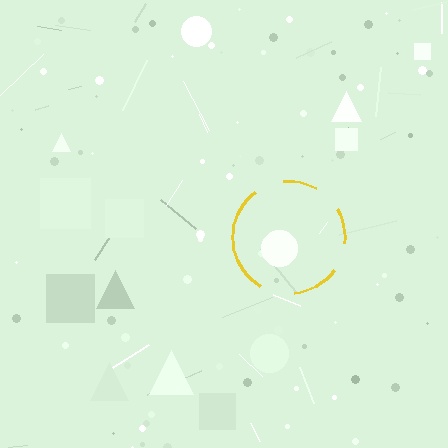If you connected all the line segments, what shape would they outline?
They would outline a circle.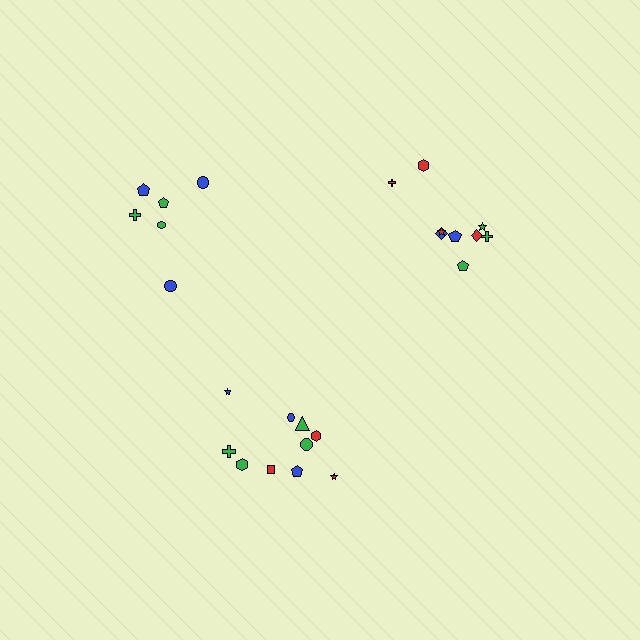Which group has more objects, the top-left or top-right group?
The top-right group.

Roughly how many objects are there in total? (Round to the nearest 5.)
Roughly 25 objects in total.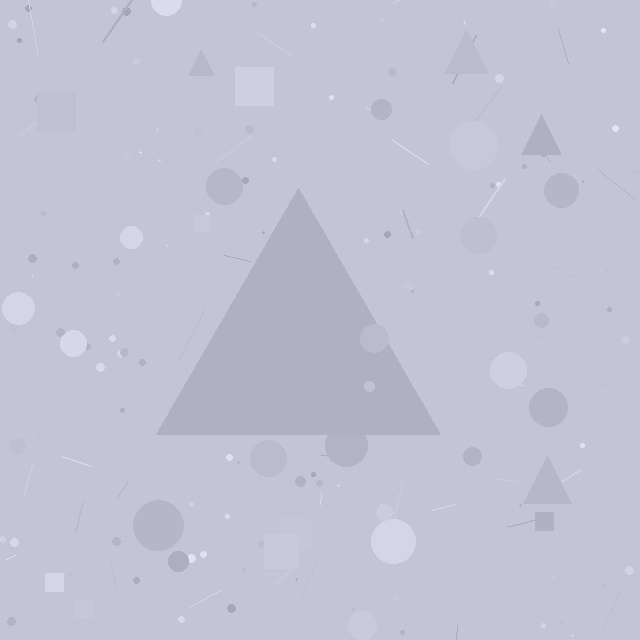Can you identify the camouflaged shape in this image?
The camouflaged shape is a triangle.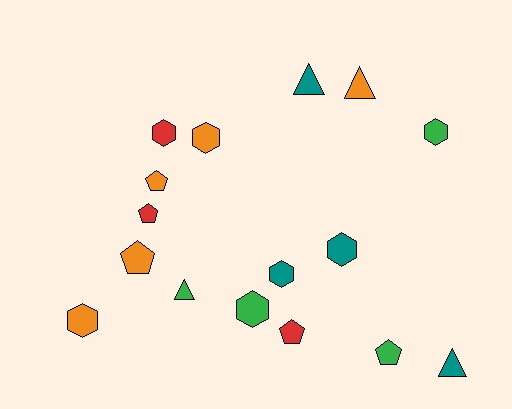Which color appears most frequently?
Orange, with 5 objects.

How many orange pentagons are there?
There are 2 orange pentagons.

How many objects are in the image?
There are 16 objects.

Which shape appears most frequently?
Hexagon, with 7 objects.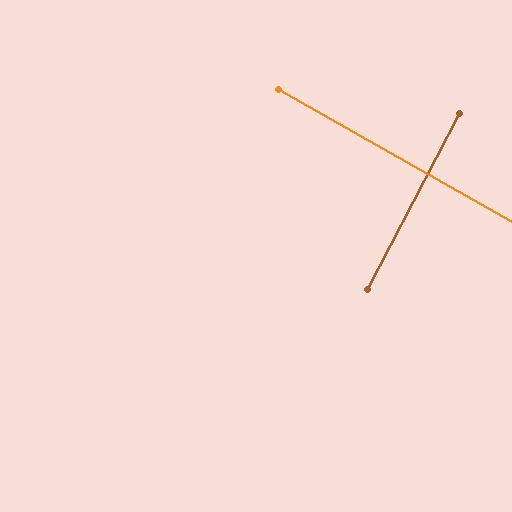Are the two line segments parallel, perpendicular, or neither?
Perpendicular — they meet at approximately 88°.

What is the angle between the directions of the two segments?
Approximately 88 degrees.